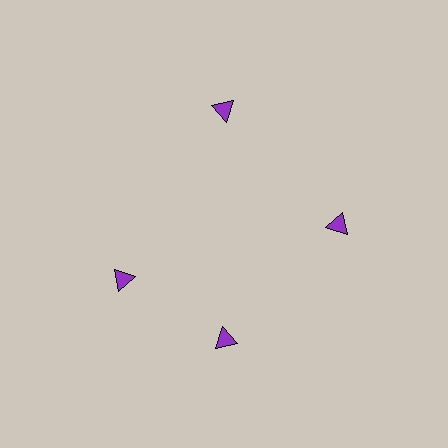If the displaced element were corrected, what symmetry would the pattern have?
It would have 4-fold rotational symmetry — the pattern would map onto itself every 90 degrees.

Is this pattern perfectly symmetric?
No. The 4 purple triangles are arranged in a ring, but one element near the 9 o'clock position is rotated out of alignment along the ring, breaking the 4-fold rotational symmetry.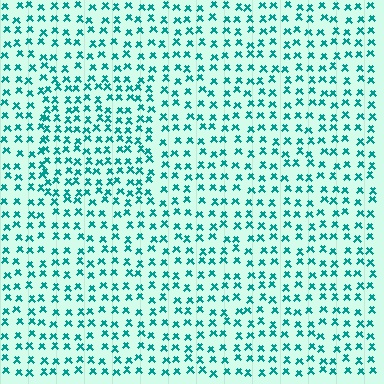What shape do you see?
I see a rectangle.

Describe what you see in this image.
The image contains small teal elements arranged at two different densities. A rectangle-shaped region is visible where the elements are more densely packed than the surrounding area.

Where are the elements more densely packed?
The elements are more densely packed inside the rectangle boundary.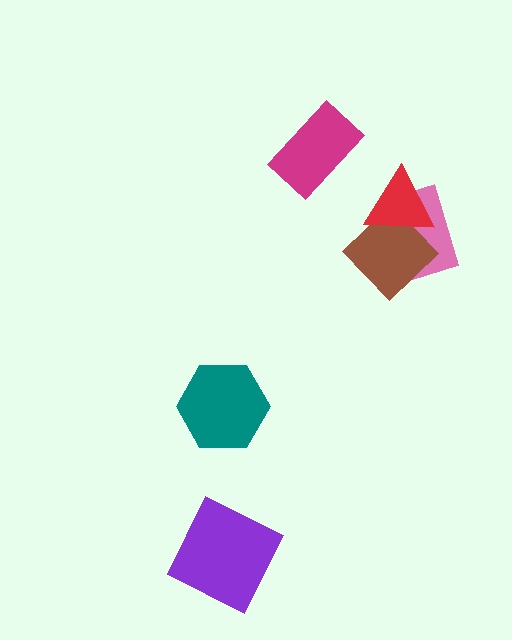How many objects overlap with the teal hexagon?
0 objects overlap with the teal hexagon.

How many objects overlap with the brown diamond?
2 objects overlap with the brown diamond.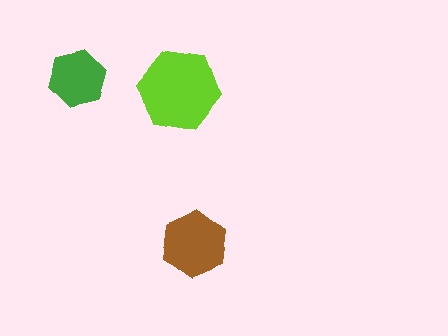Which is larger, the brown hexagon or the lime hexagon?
The lime one.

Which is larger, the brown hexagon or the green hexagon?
The brown one.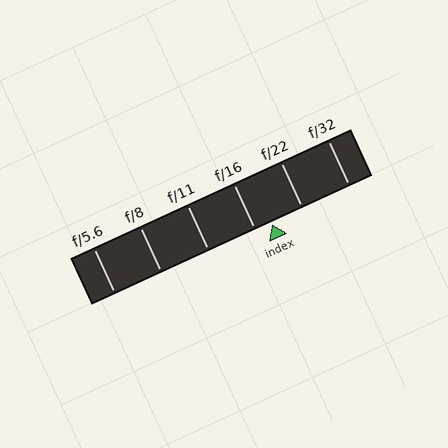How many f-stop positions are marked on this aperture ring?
There are 6 f-stop positions marked.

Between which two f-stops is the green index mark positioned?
The index mark is between f/16 and f/22.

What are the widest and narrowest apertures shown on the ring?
The widest aperture shown is f/5.6 and the narrowest is f/32.